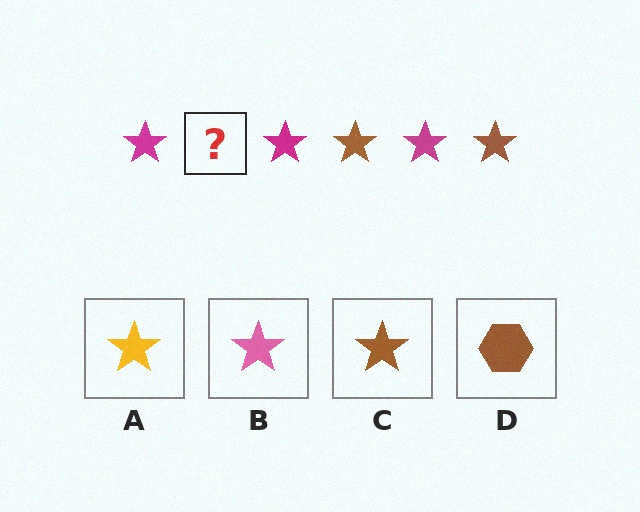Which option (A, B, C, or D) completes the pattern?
C.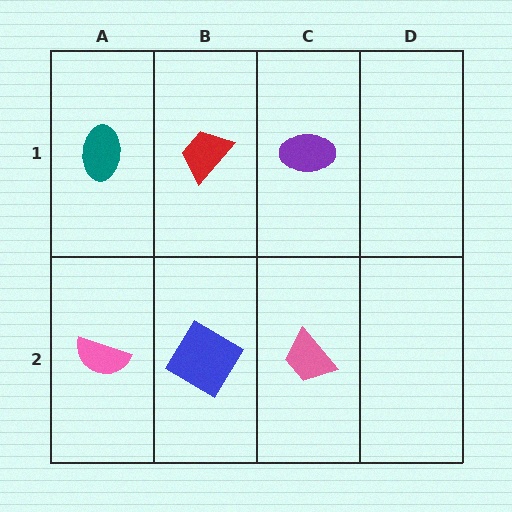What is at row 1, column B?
A red trapezoid.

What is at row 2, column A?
A pink semicircle.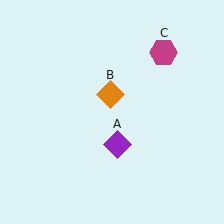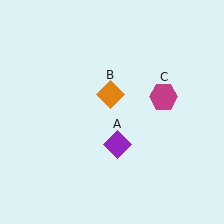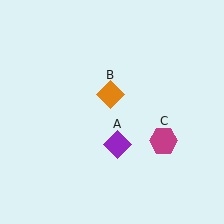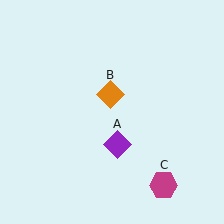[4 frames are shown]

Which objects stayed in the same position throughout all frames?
Purple diamond (object A) and orange diamond (object B) remained stationary.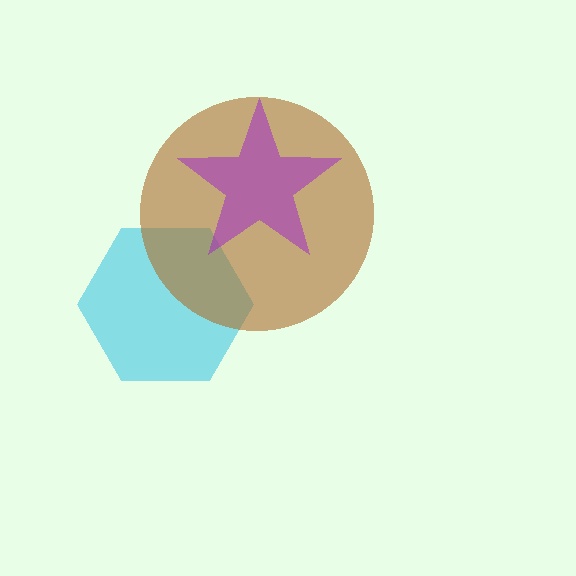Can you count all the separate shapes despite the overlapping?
Yes, there are 3 separate shapes.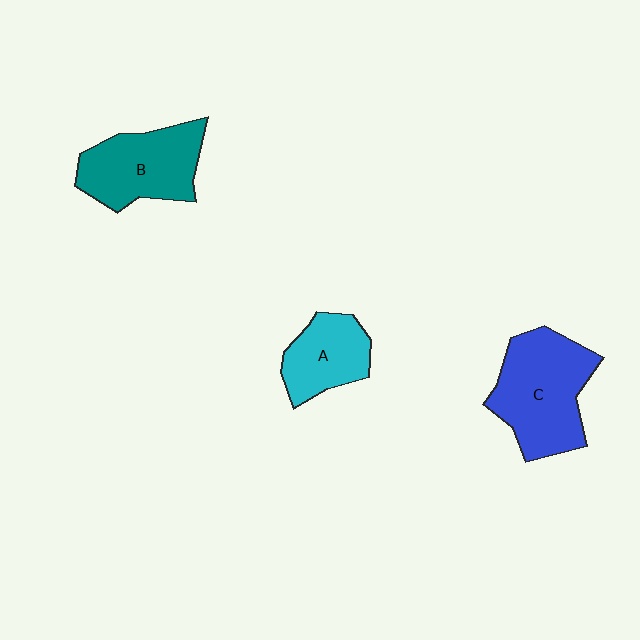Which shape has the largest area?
Shape C (blue).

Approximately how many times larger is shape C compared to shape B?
Approximately 1.2 times.